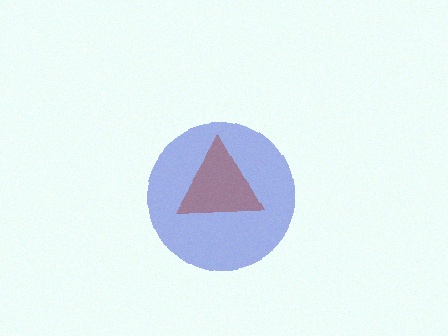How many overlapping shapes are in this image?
There are 2 overlapping shapes in the image.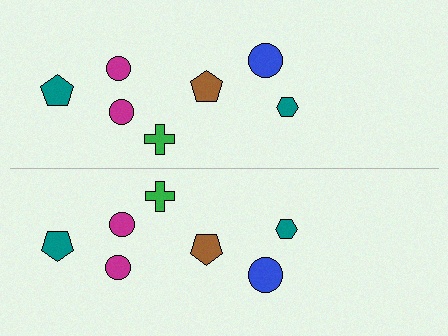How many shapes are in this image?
There are 14 shapes in this image.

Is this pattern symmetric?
Yes, this pattern has bilateral (reflection) symmetry.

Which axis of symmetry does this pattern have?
The pattern has a horizontal axis of symmetry running through the center of the image.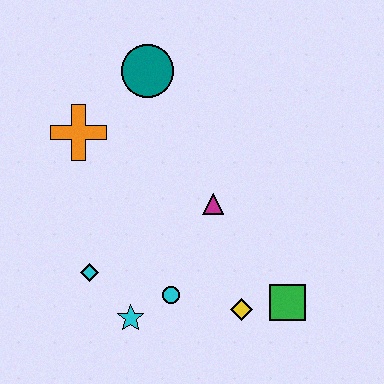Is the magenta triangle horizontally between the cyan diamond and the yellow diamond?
Yes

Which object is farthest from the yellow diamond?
The teal circle is farthest from the yellow diamond.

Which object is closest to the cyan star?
The cyan circle is closest to the cyan star.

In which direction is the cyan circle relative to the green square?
The cyan circle is to the left of the green square.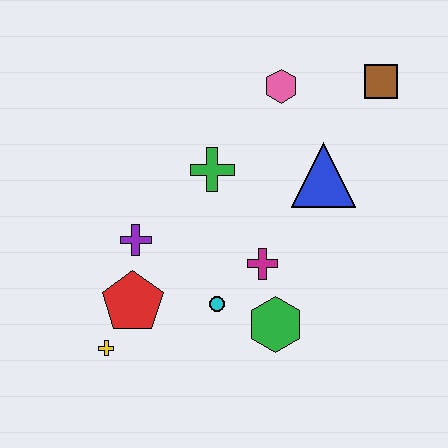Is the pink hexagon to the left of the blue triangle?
Yes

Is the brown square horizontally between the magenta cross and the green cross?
No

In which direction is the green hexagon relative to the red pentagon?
The green hexagon is to the right of the red pentagon.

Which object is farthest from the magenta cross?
The brown square is farthest from the magenta cross.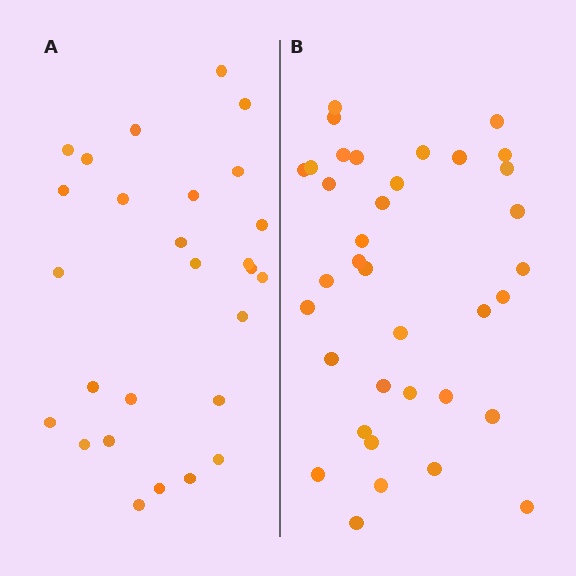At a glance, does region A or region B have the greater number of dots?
Region B (the right region) has more dots.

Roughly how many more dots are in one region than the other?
Region B has roughly 8 or so more dots than region A.